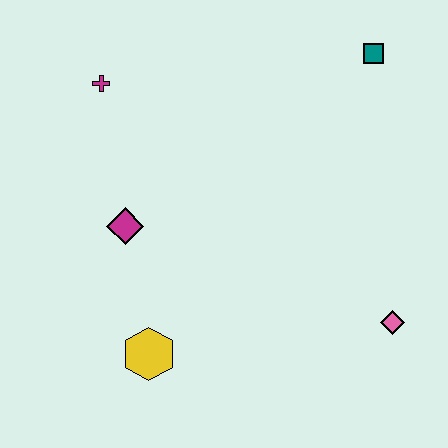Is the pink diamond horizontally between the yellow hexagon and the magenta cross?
No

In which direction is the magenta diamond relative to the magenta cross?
The magenta diamond is below the magenta cross.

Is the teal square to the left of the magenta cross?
No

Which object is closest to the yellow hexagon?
The magenta diamond is closest to the yellow hexagon.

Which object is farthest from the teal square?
The yellow hexagon is farthest from the teal square.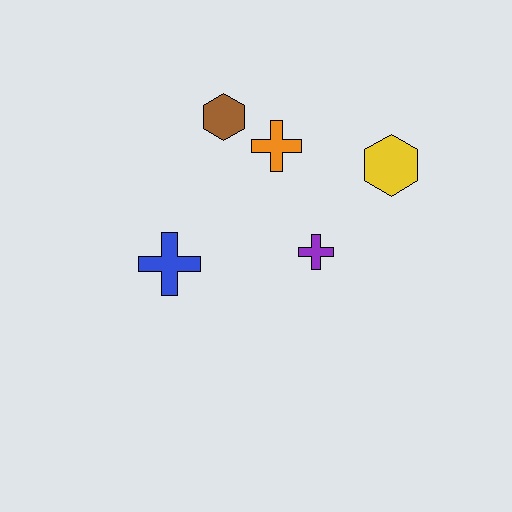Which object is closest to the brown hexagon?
The orange cross is closest to the brown hexagon.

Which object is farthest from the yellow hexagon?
The blue cross is farthest from the yellow hexagon.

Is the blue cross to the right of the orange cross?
No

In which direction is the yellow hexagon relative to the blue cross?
The yellow hexagon is to the right of the blue cross.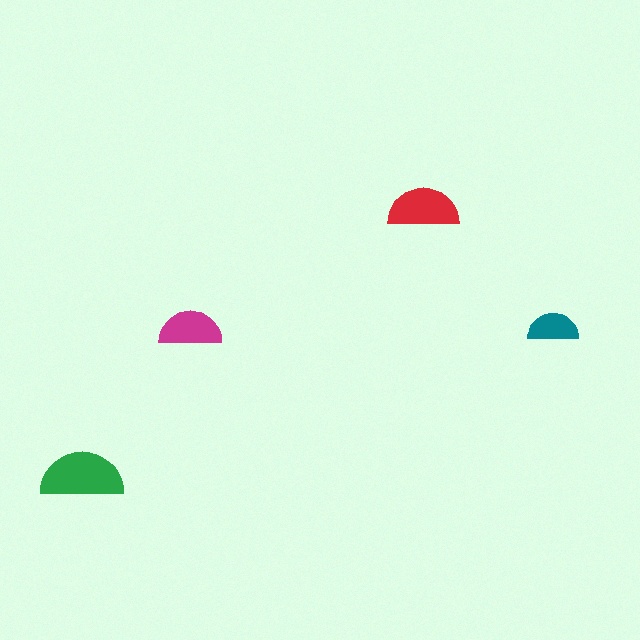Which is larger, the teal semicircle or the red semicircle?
The red one.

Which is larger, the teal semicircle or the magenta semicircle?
The magenta one.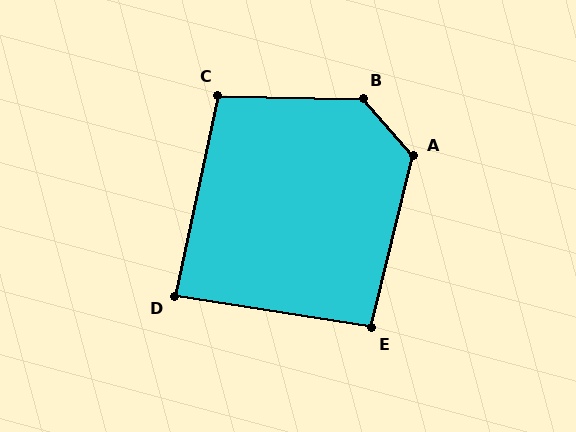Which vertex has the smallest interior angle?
D, at approximately 87 degrees.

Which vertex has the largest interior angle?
B, at approximately 133 degrees.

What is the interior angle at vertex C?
Approximately 101 degrees (obtuse).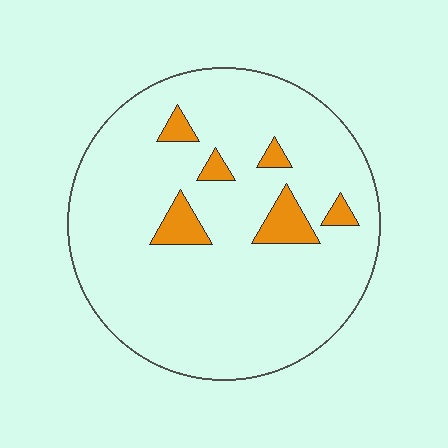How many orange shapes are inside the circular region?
6.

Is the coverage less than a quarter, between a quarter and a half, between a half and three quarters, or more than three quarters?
Less than a quarter.